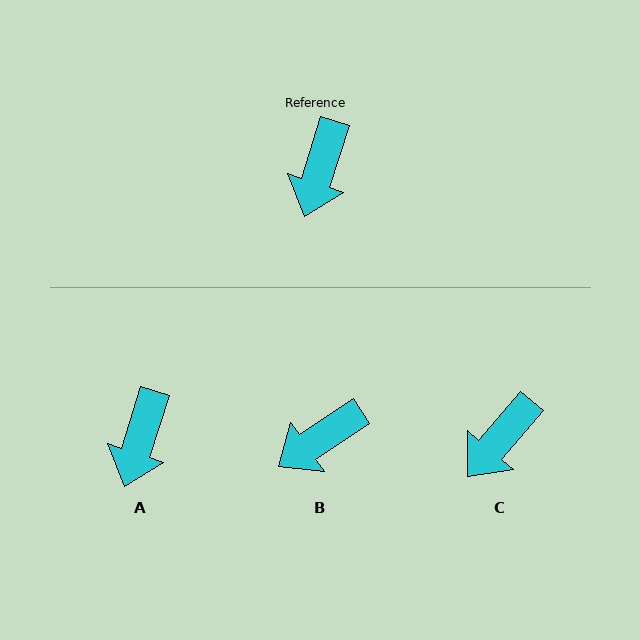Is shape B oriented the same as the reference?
No, it is off by about 38 degrees.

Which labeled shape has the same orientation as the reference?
A.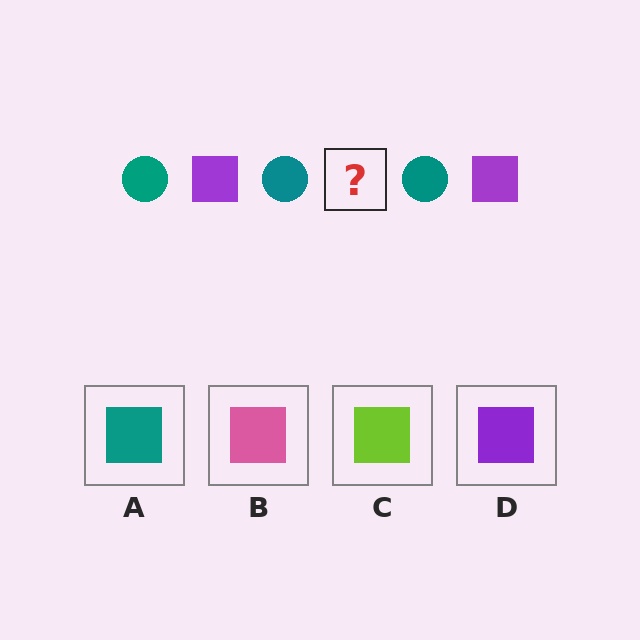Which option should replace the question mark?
Option D.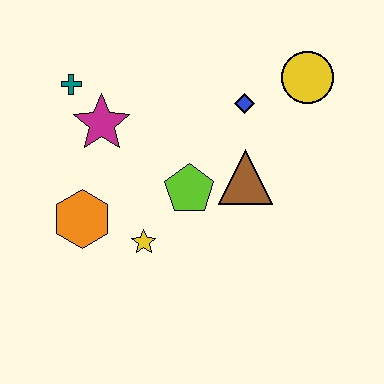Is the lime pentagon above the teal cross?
No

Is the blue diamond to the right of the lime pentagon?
Yes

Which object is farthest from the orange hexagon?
The yellow circle is farthest from the orange hexagon.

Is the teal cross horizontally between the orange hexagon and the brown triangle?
No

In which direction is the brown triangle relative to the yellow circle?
The brown triangle is below the yellow circle.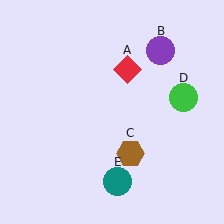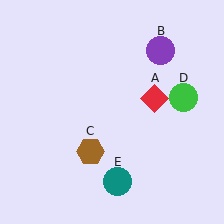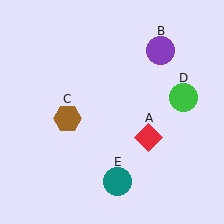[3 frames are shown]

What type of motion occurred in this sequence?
The red diamond (object A), brown hexagon (object C) rotated clockwise around the center of the scene.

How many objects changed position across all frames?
2 objects changed position: red diamond (object A), brown hexagon (object C).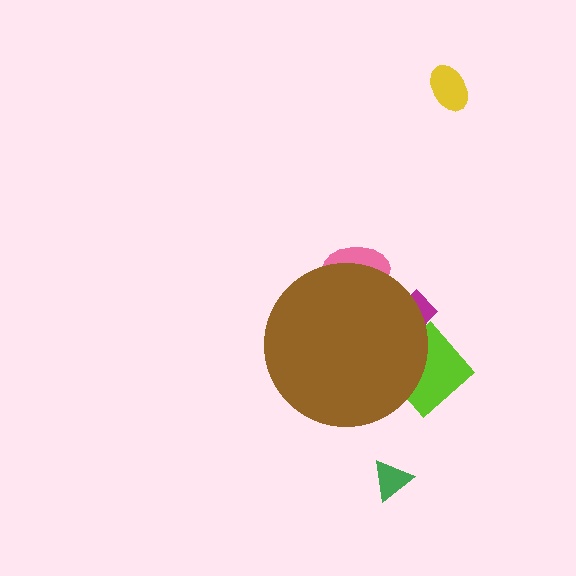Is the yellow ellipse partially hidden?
No, the yellow ellipse is fully visible.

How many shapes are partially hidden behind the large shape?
3 shapes are partially hidden.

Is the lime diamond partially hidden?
Yes, the lime diamond is partially hidden behind the brown circle.